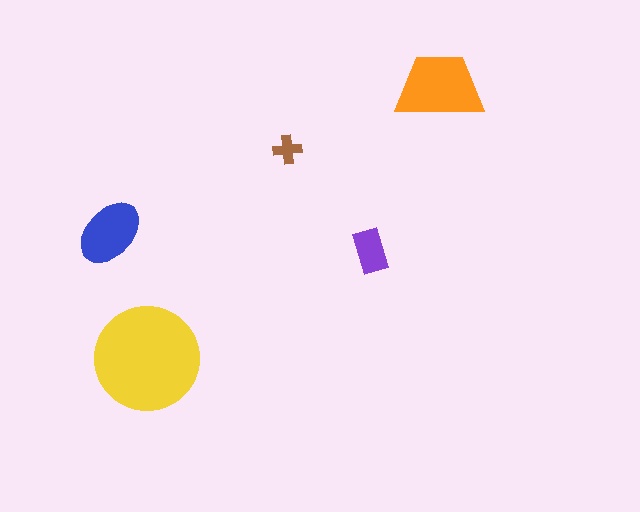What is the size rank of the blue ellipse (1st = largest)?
3rd.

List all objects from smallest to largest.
The brown cross, the purple rectangle, the blue ellipse, the orange trapezoid, the yellow circle.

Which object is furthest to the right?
The orange trapezoid is rightmost.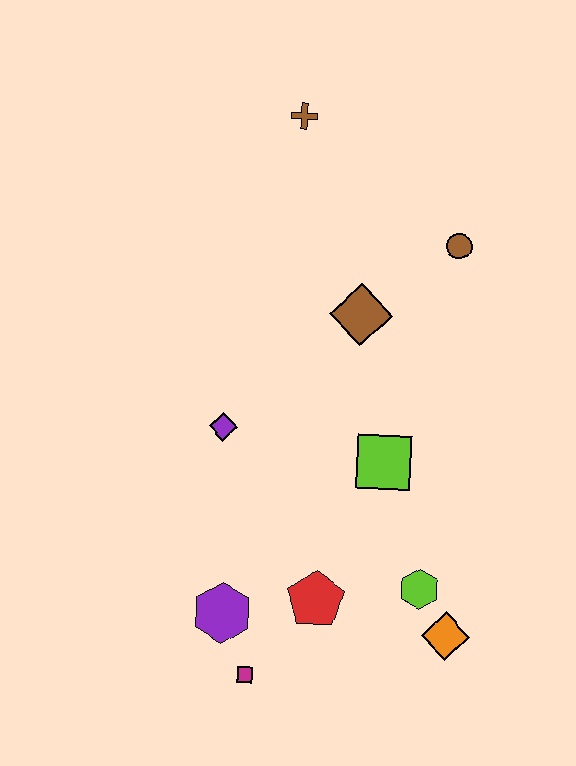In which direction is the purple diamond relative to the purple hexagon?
The purple diamond is above the purple hexagon.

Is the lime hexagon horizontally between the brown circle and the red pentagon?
Yes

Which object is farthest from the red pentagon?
The brown cross is farthest from the red pentagon.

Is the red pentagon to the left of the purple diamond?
No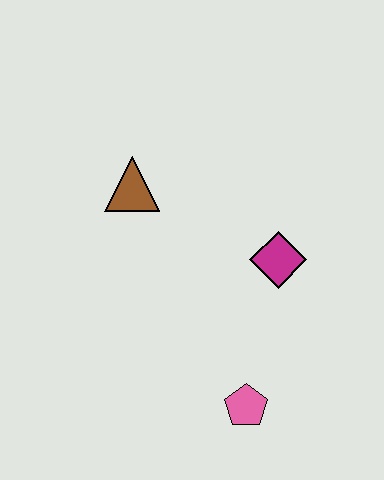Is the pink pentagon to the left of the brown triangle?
No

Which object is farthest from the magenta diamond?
The brown triangle is farthest from the magenta diamond.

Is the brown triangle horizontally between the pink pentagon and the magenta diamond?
No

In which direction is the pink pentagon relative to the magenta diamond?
The pink pentagon is below the magenta diamond.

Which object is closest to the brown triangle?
The magenta diamond is closest to the brown triangle.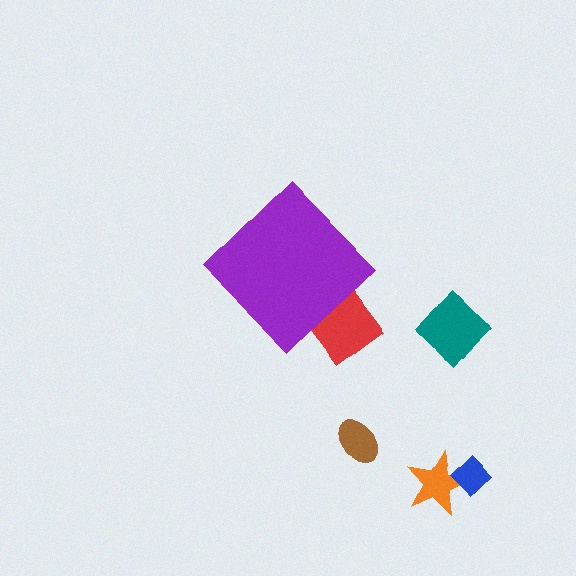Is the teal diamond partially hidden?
No, the teal diamond is fully visible.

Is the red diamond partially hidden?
Yes, the red diamond is partially hidden behind the purple diamond.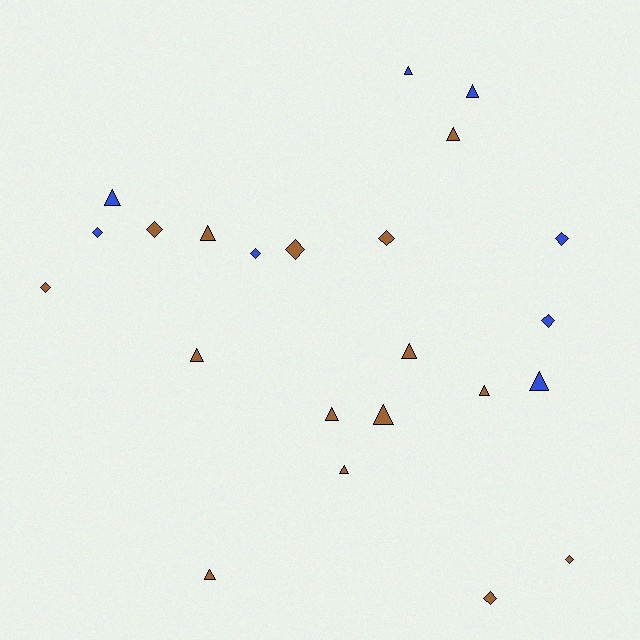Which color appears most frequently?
Brown, with 15 objects.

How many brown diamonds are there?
There are 6 brown diamonds.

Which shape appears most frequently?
Triangle, with 13 objects.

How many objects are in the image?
There are 23 objects.